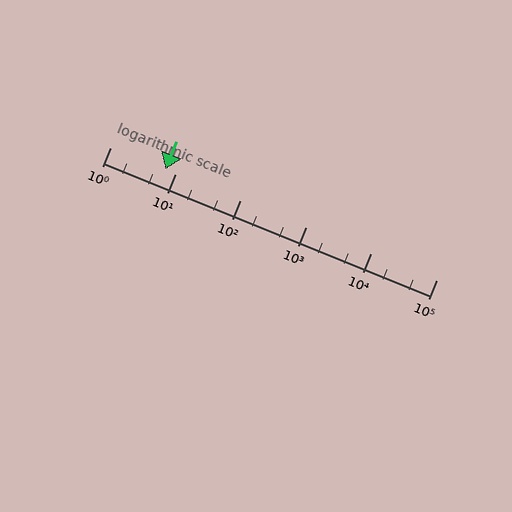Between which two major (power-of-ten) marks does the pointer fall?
The pointer is between 1 and 10.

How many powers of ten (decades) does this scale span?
The scale spans 5 decades, from 1 to 100000.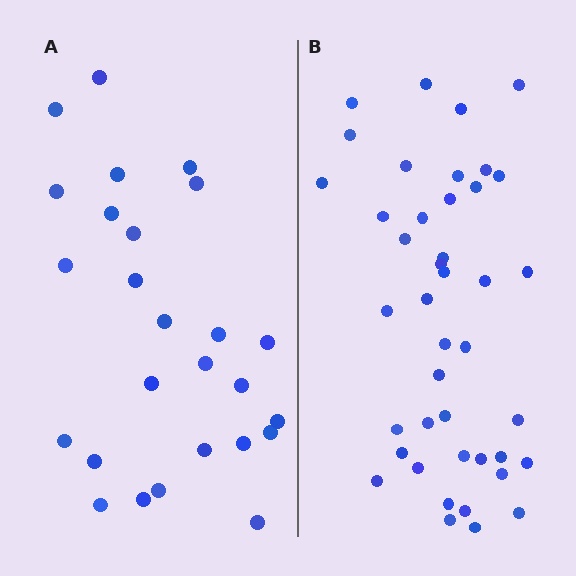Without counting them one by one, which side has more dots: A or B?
Region B (the right region) has more dots.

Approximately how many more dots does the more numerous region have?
Region B has approximately 15 more dots than region A.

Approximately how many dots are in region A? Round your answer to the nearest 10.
About 30 dots. (The exact count is 26, which rounds to 30.)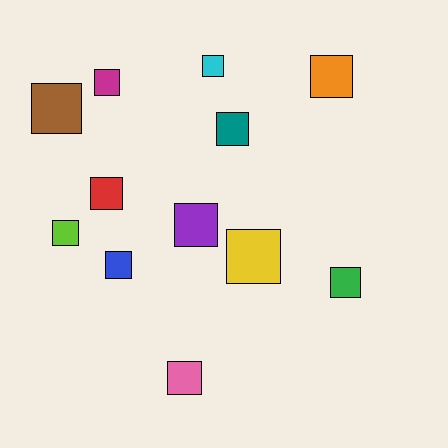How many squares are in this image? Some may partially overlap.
There are 12 squares.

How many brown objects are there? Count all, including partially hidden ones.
There is 1 brown object.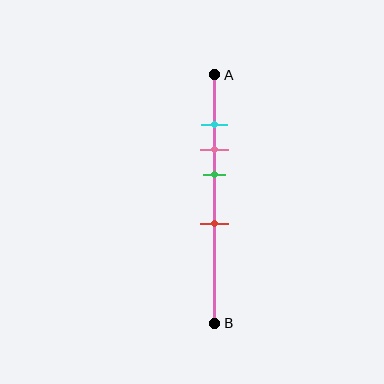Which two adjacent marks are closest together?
The cyan and pink marks are the closest adjacent pair.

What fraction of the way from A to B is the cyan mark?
The cyan mark is approximately 20% (0.2) of the way from A to B.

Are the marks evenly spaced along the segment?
No, the marks are not evenly spaced.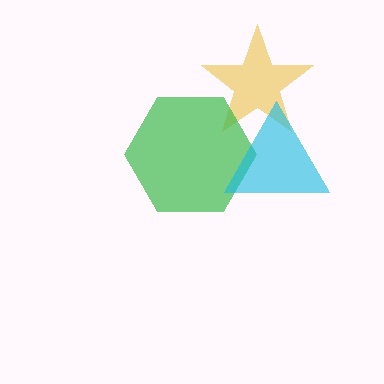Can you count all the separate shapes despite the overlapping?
Yes, there are 3 separate shapes.